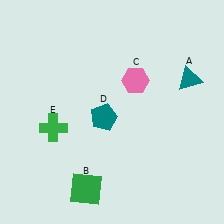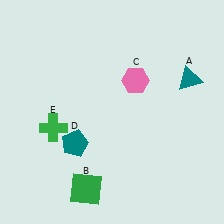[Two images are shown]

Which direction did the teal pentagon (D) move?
The teal pentagon (D) moved left.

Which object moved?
The teal pentagon (D) moved left.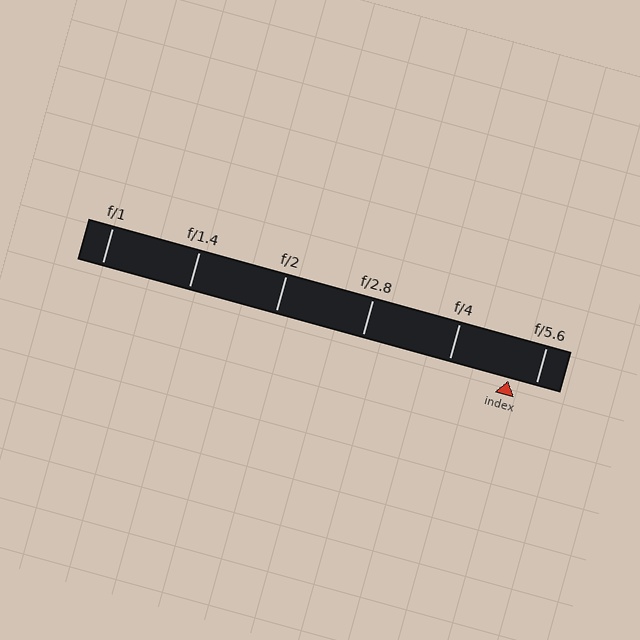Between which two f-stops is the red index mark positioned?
The index mark is between f/4 and f/5.6.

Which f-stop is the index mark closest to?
The index mark is closest to f/5.6.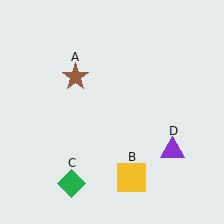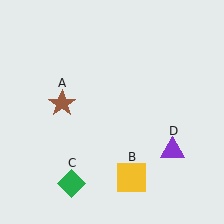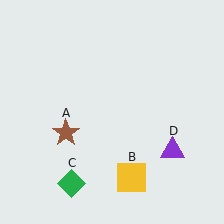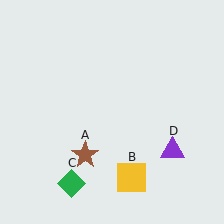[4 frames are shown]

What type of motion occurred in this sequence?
The brown star (object A) rotated counterclockwise around the center of the scene.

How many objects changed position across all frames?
1 object changed position: brown star (object A).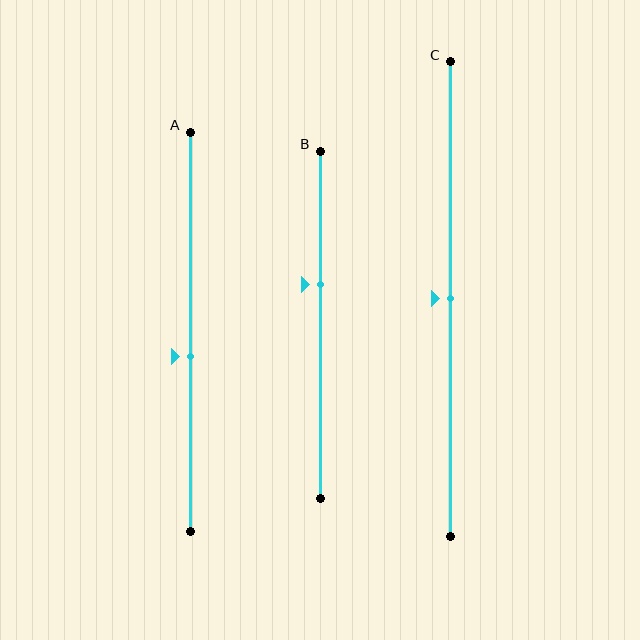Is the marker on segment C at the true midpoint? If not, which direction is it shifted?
Yes, the marker on segment C is at the true midpoint.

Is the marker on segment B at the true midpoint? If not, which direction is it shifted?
No, the marker on segment B is shifted upward by about 12% of the segment length.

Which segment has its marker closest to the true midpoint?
Segment C has its marker closest to the true midpoint.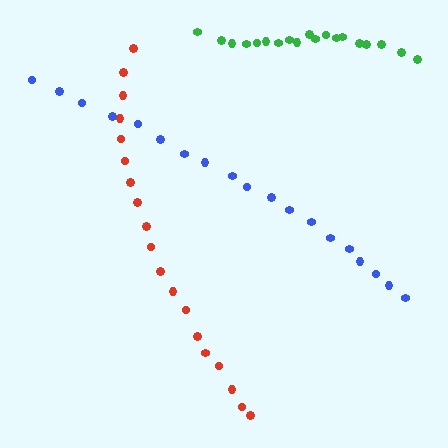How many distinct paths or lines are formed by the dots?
There are 3 distinct paths.